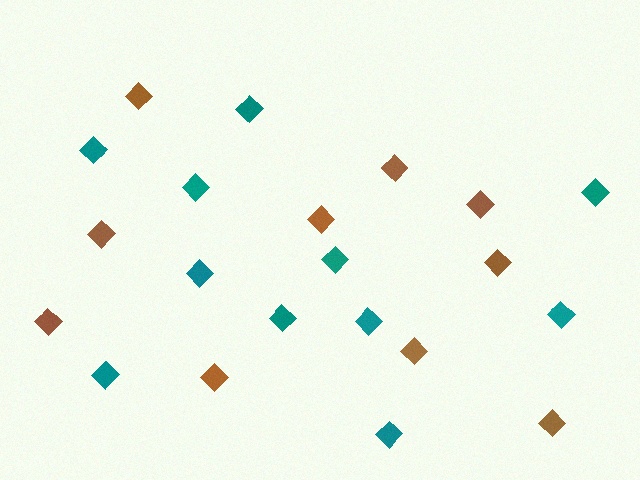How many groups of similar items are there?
There are 2 groups: one group of brown diamonds (10) and one group of teal diamonds (11).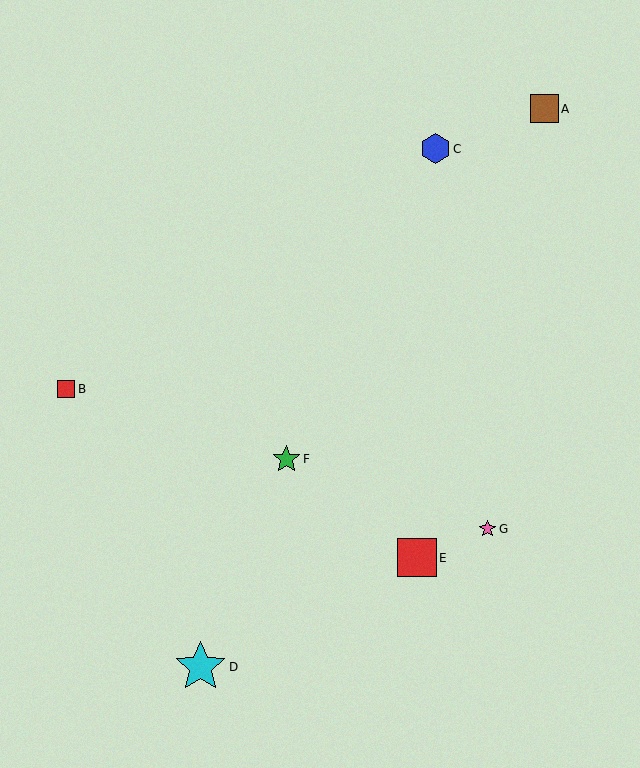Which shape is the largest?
The cyan star (labeled D) is the largest.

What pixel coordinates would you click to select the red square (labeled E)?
Click at (417, 558) to select the red square E.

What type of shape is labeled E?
Shape E is a red square.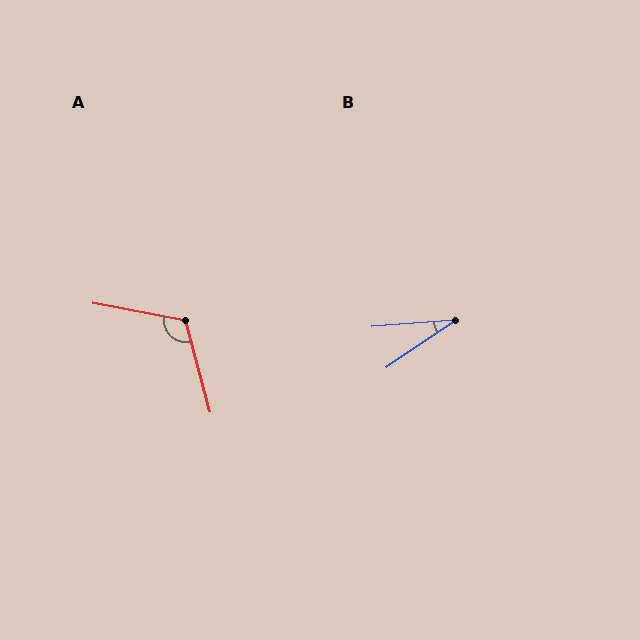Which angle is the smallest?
B, at approximately 30 degrees.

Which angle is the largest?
A, at approximately 116 degrees.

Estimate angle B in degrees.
Approximately 30 degrees.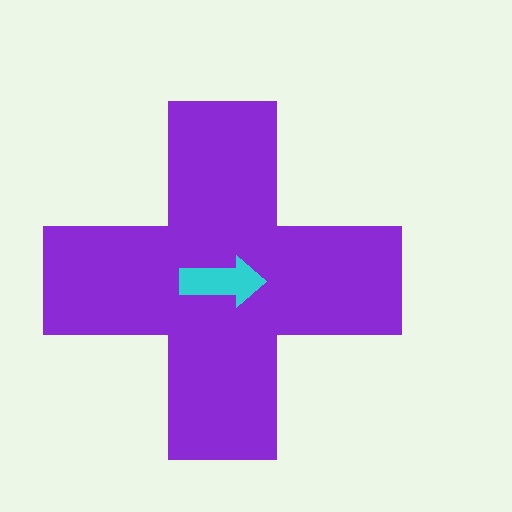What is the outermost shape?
The purple cross.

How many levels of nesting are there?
2.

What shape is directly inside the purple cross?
The cyan arrow.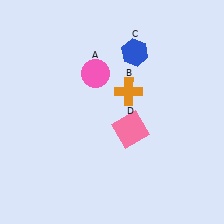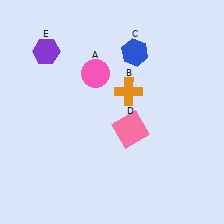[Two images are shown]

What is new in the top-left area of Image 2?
A purple hexagon (E) was added in the top-left area of Image 2.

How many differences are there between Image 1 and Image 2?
There is 1 difference between the two images.